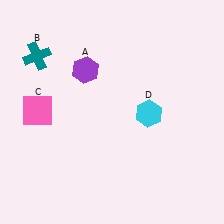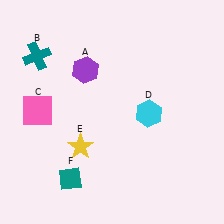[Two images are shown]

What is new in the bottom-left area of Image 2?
A yellow star (E) was added in the bottom-left area of Image 2.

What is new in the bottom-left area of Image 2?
A teal diamond (F) was added in the bottom-left area of Image 2.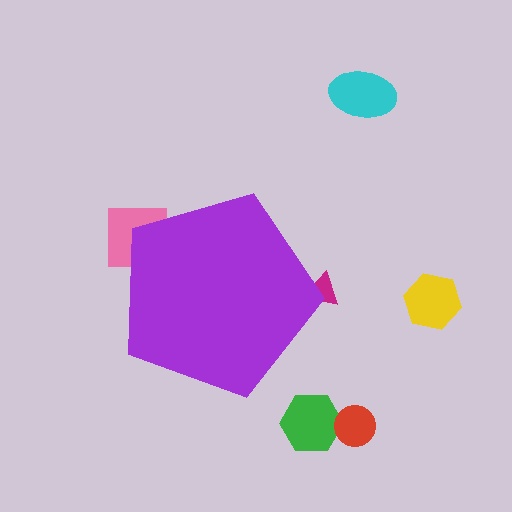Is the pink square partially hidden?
Yes, the pink square is partially hidden behind the purple pentagon.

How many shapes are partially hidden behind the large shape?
2 shapes are partially hidden.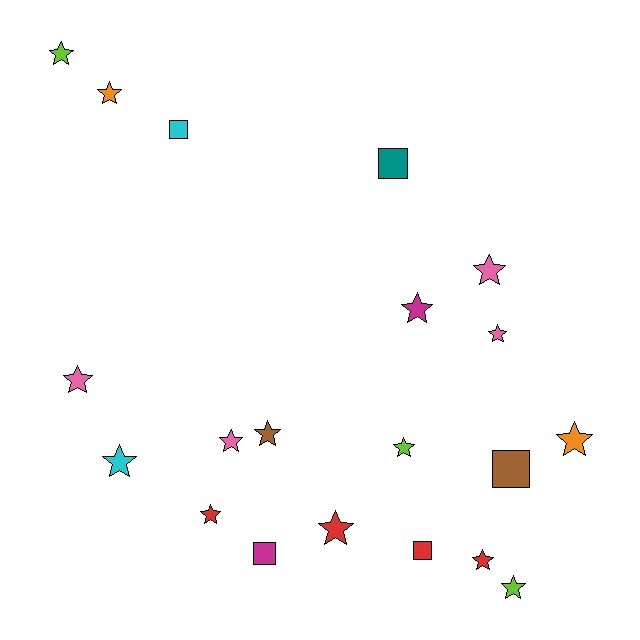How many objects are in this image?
There are 20 objects.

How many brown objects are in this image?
There are 2 brown objects.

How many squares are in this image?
There are 5 squares.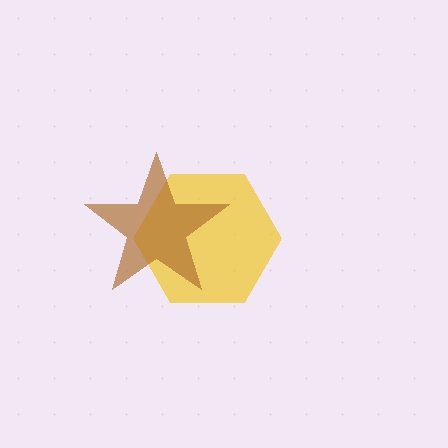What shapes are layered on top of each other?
The layered shapes are: a yellow hexagon, a brown star.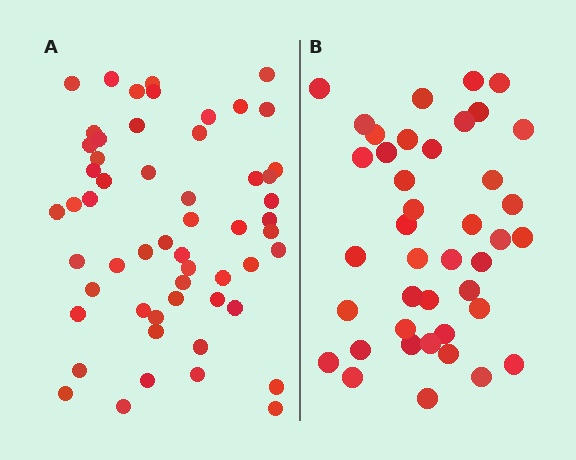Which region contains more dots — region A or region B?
Region A (the left region) has more dots.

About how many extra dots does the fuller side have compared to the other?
Region A has approximately 15 more dots than region B.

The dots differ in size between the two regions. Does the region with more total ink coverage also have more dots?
No. Region B has more total ink coverage because its dots are larger, but region A actually contains more individual dots. Total area can be misleading — the number of items is what matters here.